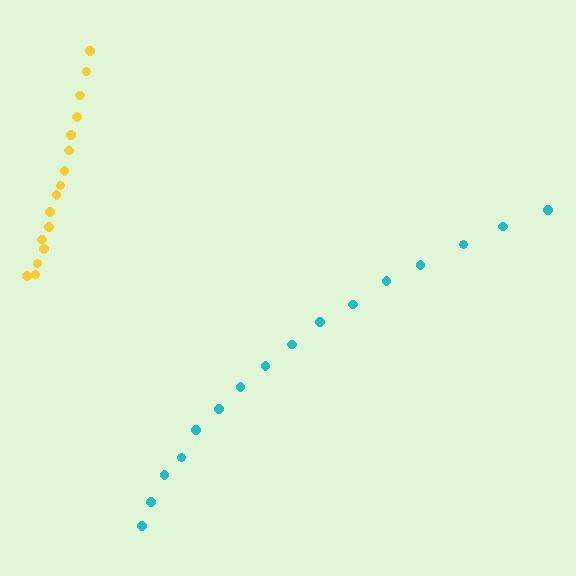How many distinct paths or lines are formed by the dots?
There are 2 distinct paths.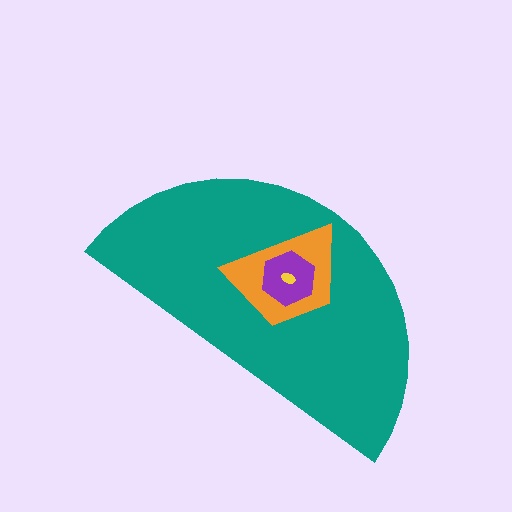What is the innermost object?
The yellow ellipse.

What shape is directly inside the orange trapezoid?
The purple hexagon.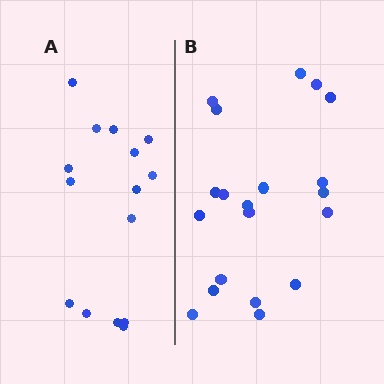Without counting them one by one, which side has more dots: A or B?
Region B (the right region) has more dots.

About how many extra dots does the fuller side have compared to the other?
Region B has about 5 more dots than region A.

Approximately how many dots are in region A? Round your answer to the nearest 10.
About 20 dots. (The exact count is 15, which rounds to 20.)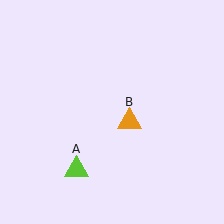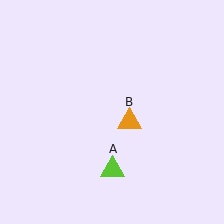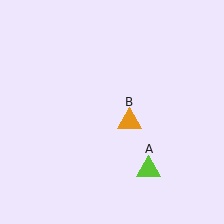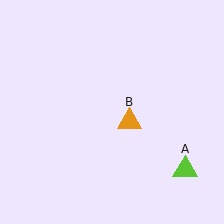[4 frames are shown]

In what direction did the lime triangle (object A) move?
The lime triangle (object A) moved right.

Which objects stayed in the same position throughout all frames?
Orange triangle (object B) remained stationary.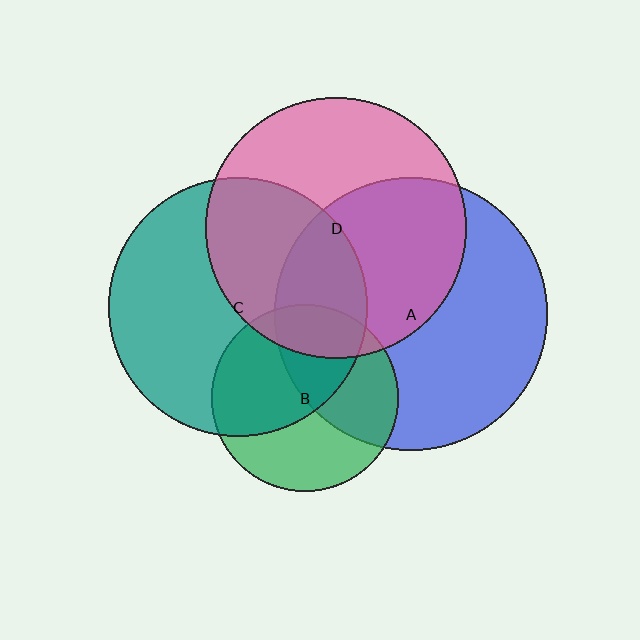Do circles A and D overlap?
Yes.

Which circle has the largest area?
Circle A (blue).